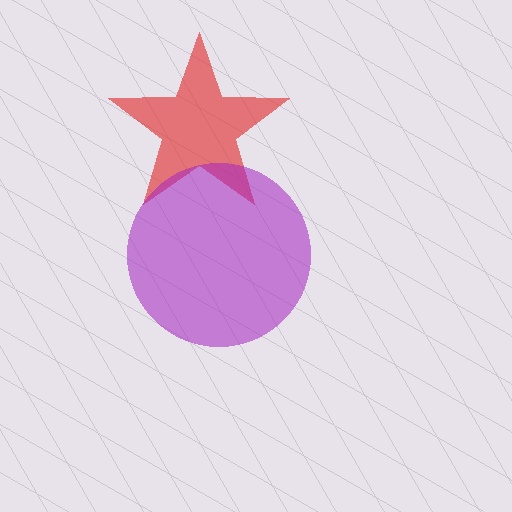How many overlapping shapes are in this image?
There are 2 overlapping shapes in the image.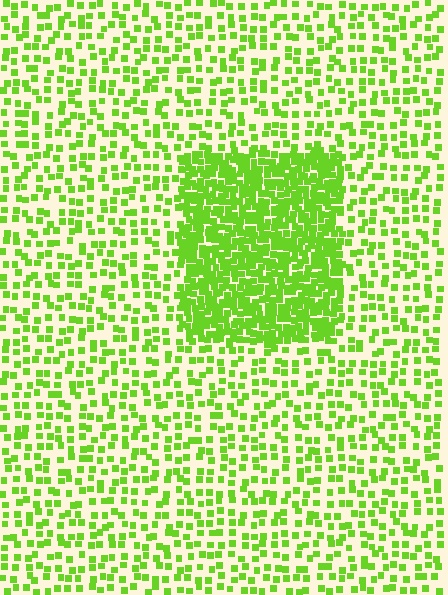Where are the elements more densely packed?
The elements are more densely packed inside the rectangle boundary.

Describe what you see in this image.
The image contains small lime elements arranged at two different densities. A rectangle-shaped region is visible where the elements are more densely packed than the surrounding area.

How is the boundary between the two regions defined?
The boundary is defined by a change in element density (approximately 2.7x ratio). All elements are the same color, size, and shape.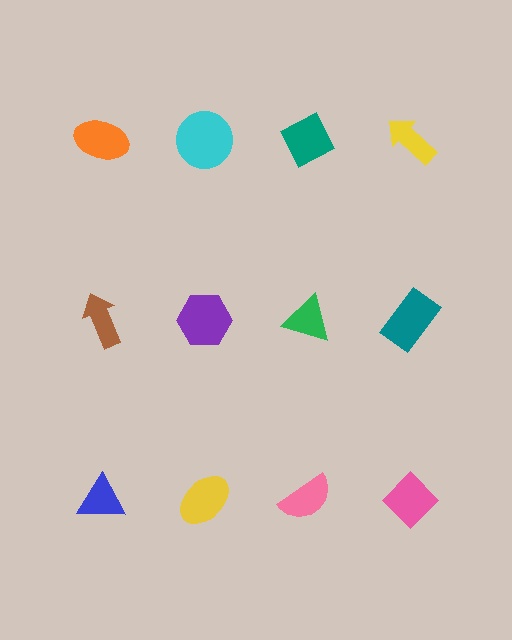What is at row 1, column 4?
A yellow arrow.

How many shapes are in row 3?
4 shapes.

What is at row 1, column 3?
A teal diamond.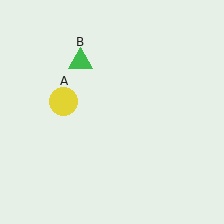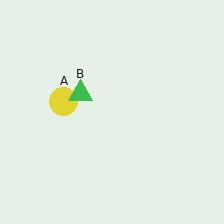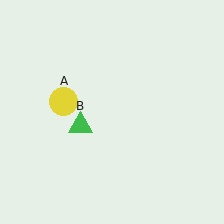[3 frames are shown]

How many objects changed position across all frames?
1 object changed position: green triangle (object B).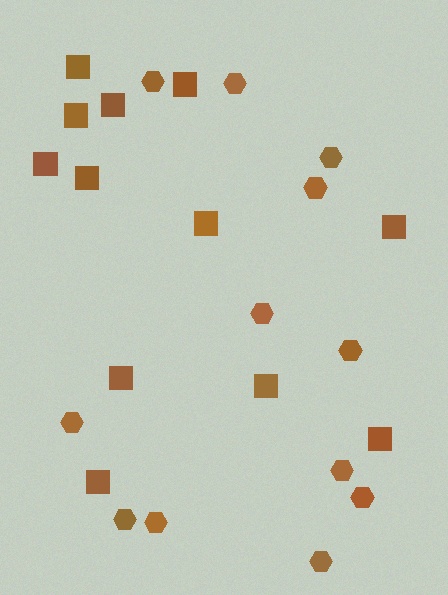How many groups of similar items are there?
There are 2 groups: one group of squares (12) and one group of hexagons (12).